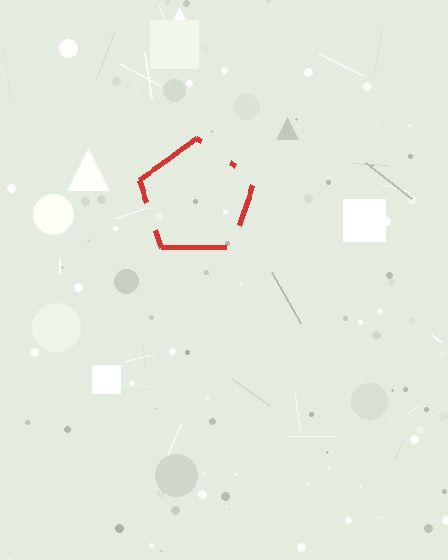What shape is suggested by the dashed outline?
The dashed outline suggests a pentagon.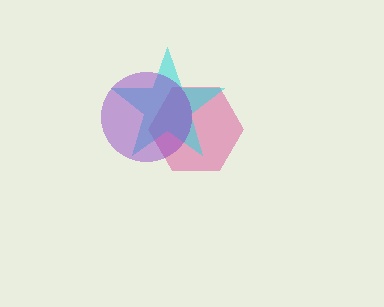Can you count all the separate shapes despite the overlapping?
Yes, there are 3 separate shapes.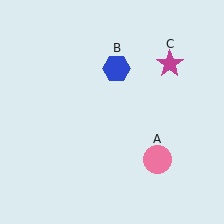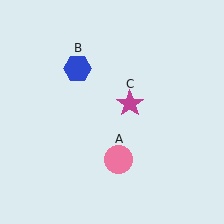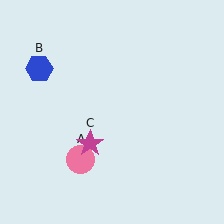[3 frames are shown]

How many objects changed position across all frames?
3 objects changed position: pink circle (object A), blue hexagon (object B), magenta star (object C).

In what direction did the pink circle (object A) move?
The pink circle (object A) moved left.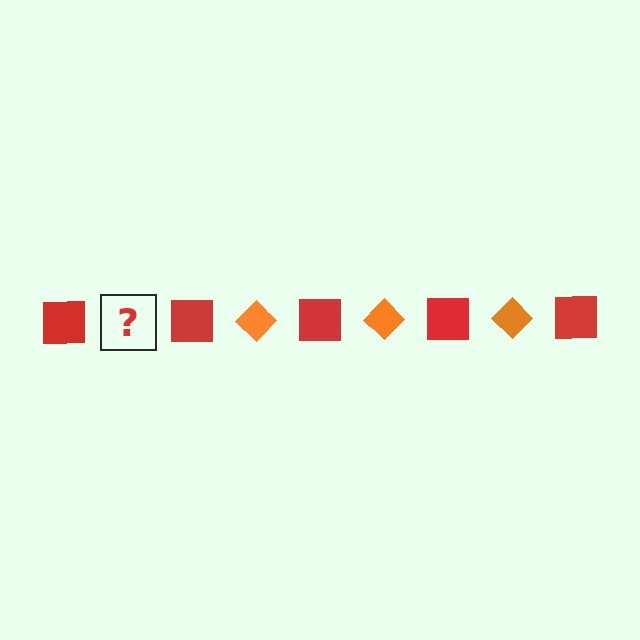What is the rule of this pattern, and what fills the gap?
The rule is that the pattern alternates between red square and orange diamond. The gap should be filled with an orange diamond.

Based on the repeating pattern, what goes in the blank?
The blank should be an orange diamond.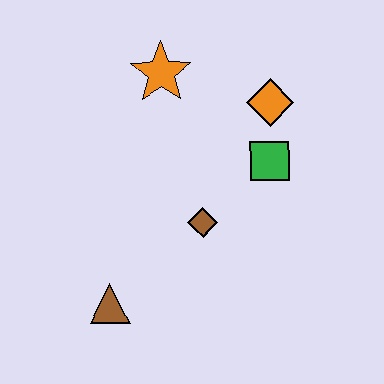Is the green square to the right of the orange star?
Yes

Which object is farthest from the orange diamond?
The brown triangle is farthest from the orange diamond.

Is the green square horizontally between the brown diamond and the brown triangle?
No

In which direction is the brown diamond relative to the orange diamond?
The brown diamond is below the orange diamond.